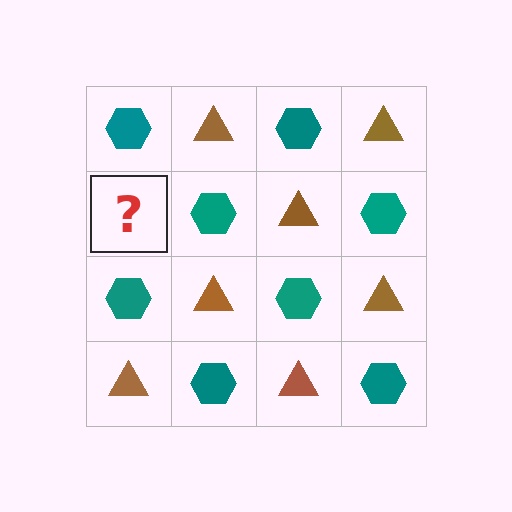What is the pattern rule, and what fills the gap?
The rule is that it alternates teal hexagon and brown triangle in a checkerboard pattern. The gap should be filled with a brown triangle.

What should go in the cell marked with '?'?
The missing cell should contain a brown triangle.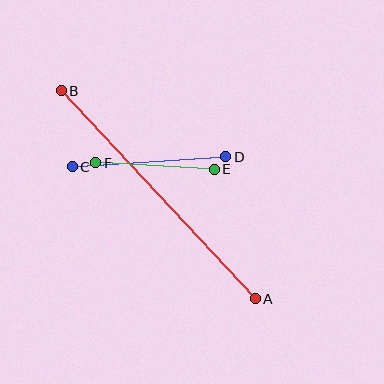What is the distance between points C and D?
The distance is approximately 154 pixels.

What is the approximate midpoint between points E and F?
The midpoint is at approximately (155, 166) pixels.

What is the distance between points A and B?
The distance is approximately 284 pixels.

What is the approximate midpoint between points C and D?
The midpoint is at approximately (149, 162) pixels.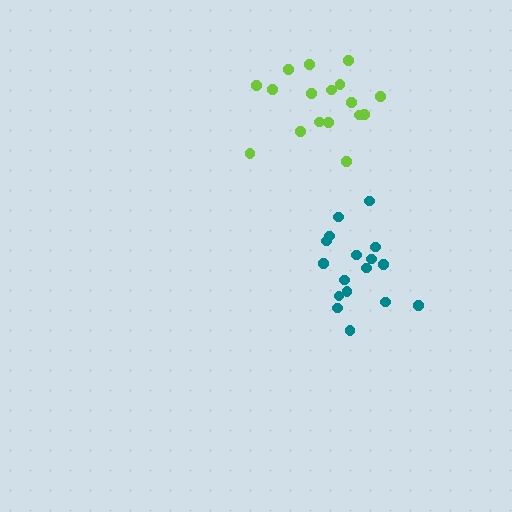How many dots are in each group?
Group 1: 17 dots, Group 2: 17 dots (34 total).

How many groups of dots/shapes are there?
There are 2 groups.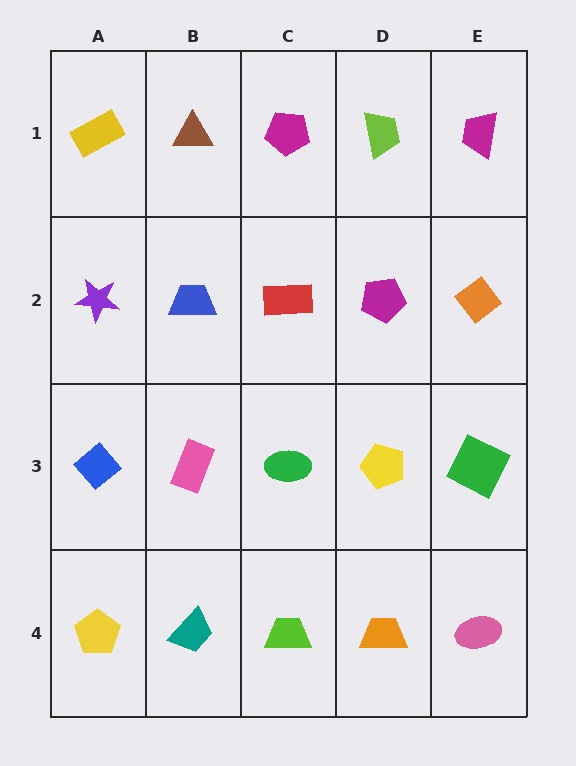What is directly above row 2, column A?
A yellow rectangle.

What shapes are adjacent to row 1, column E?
An orange diamond (row 2, column E), a lime trapezoid (row 1, column D).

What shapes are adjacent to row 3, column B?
A blue trapezoid (row 2, column B), a teal trapezoid (row 4, column B), a blue diamond (row 3, column A), a green ellipse (row 3, column C).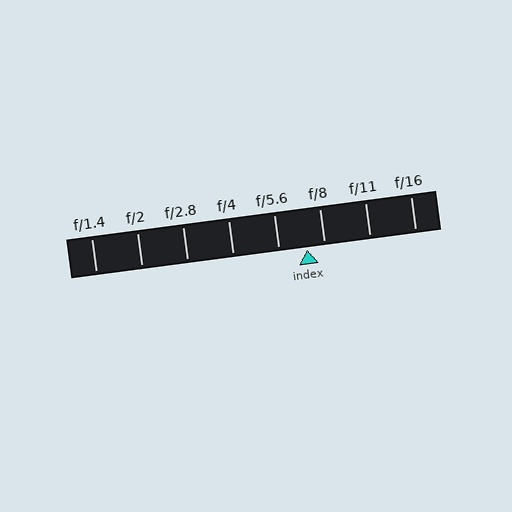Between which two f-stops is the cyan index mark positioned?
The index mark is between f/5.6 and f/8.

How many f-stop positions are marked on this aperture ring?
There are 8 f-stop positions marked.